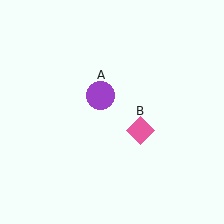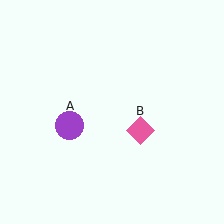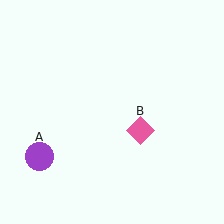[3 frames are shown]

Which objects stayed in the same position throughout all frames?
Pink diamond (object B) remained stationary.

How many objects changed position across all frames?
1 object changed position: purple circle (object A).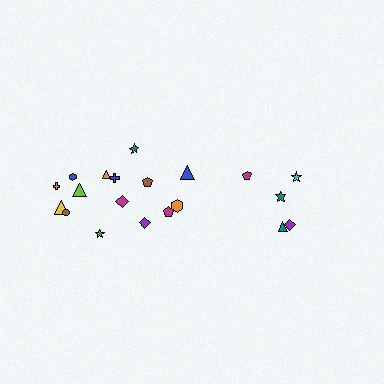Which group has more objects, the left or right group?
The left group.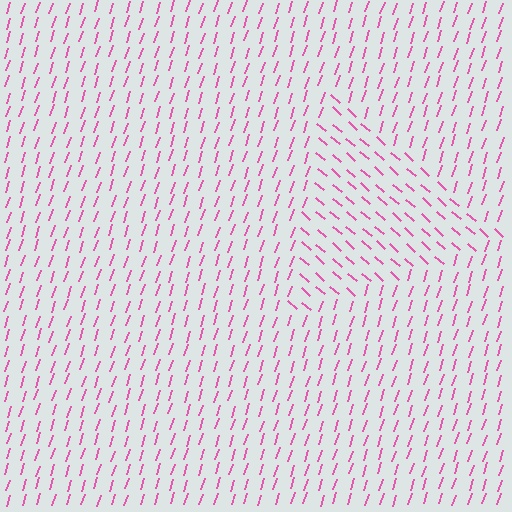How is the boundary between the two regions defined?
The boundary is defined purely by a change in line orientation (approximately 67 degrees difference). All lines are the same color and thickness.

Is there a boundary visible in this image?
Yes, there is a texture boundary formed by a change in line orientation.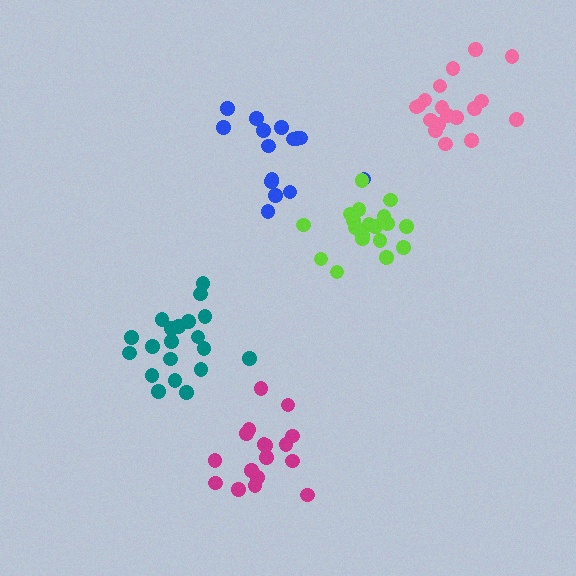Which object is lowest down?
The magenta cluster is bottommost.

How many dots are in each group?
Group 1: 20 dots, Group 2: 15 dots, Group 3: 17 dots, Group 4: 19 dots, Group 5: 18 dots (89 total).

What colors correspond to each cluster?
The clusters are colored: teal, blue, magenta, lime, pink.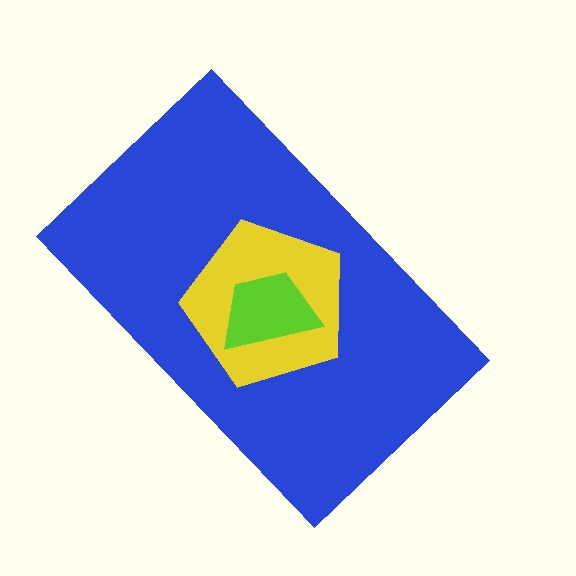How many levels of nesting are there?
3.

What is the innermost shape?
The lime trapezoid.